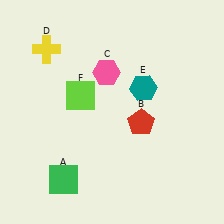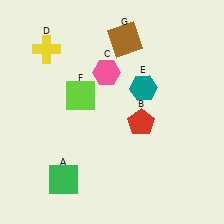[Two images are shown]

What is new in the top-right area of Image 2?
A brown square (G) was added in the top-right area of Image 2.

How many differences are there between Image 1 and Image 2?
There is 1 difference between the two images.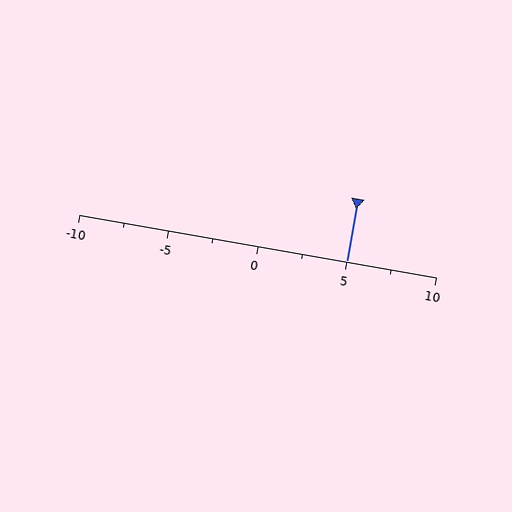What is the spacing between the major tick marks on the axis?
The major ticks are spaced 5 apart.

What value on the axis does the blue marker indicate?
The marker indicates approximately 5.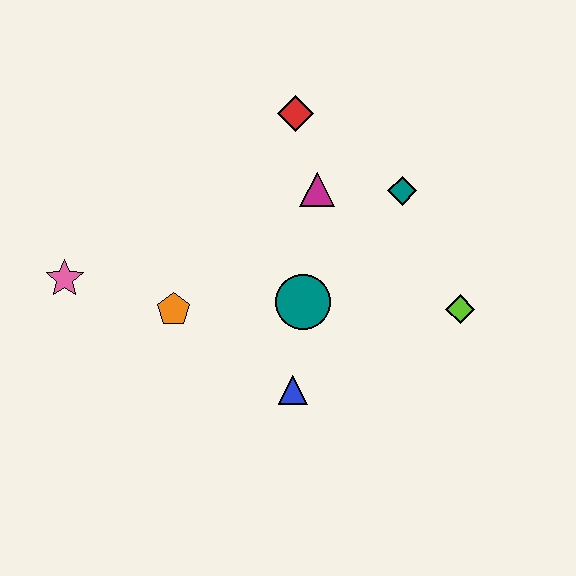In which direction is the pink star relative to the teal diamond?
The pink star is to the left of the teal diamond.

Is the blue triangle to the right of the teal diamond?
No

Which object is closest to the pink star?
The orange pentagon is closest to the pink star.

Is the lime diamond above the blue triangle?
Yes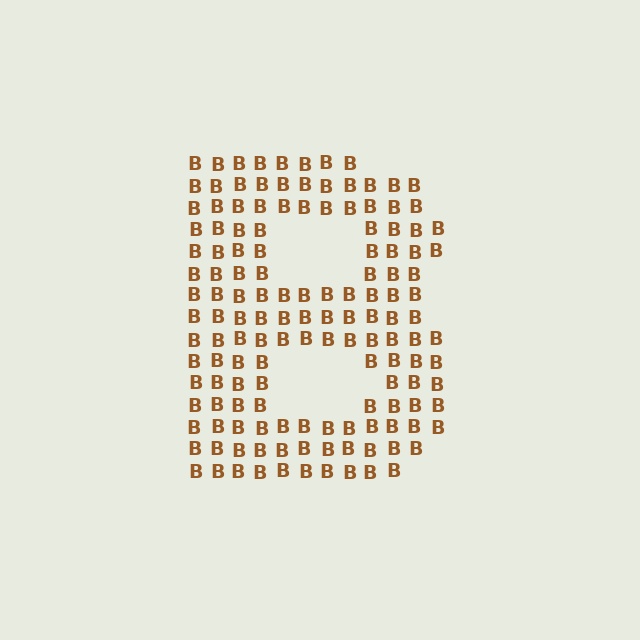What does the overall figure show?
The overall figure shows the letter B.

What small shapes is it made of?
It is made of small letter B's.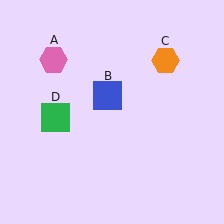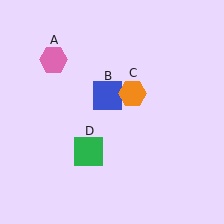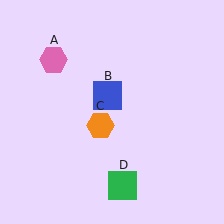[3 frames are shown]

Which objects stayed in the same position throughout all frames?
Pink hexagon (object A) and blue square (object B) remained stationary.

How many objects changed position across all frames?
2 objects changed position: orange hexagon (object C), green square (object D).